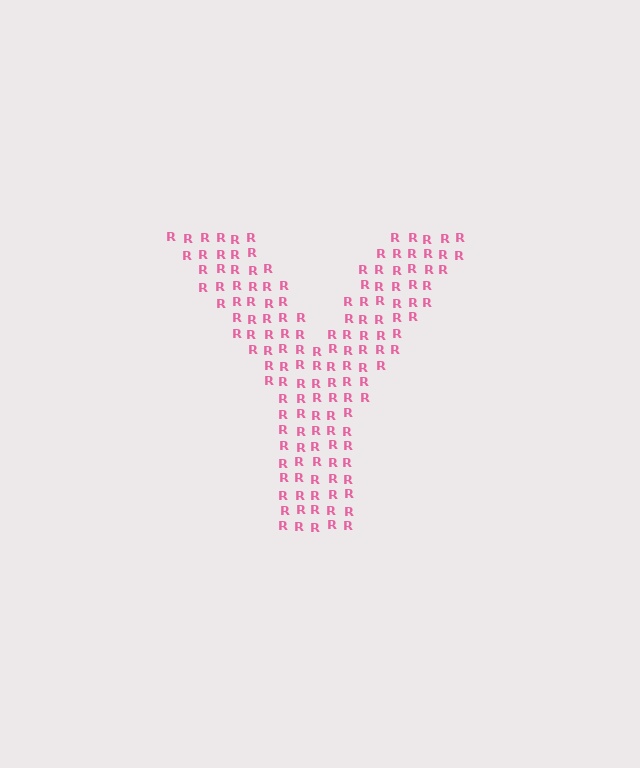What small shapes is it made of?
It is made of small letter R's.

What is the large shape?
The large shape is the letter Y.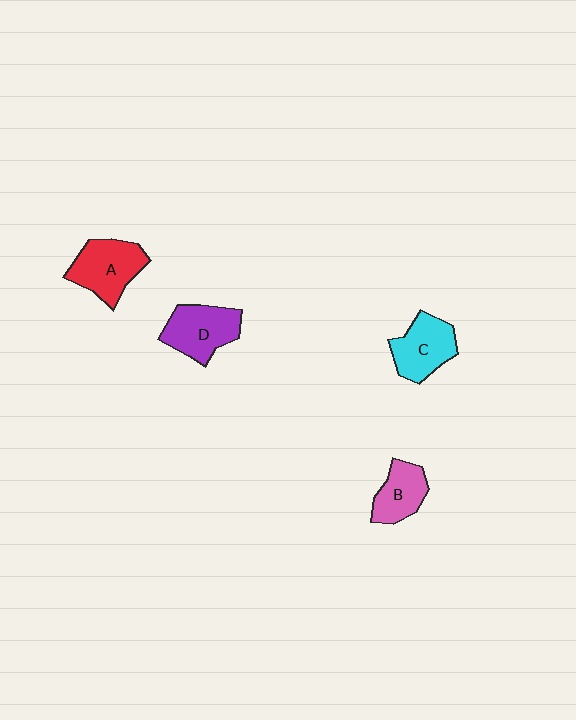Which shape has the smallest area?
Shape B (pink).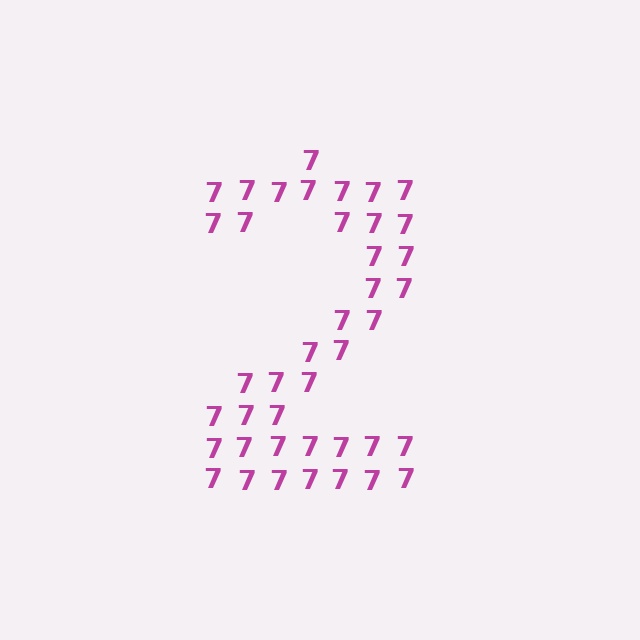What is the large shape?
The large shape is the digit 2.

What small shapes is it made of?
It is made of small digit 7's.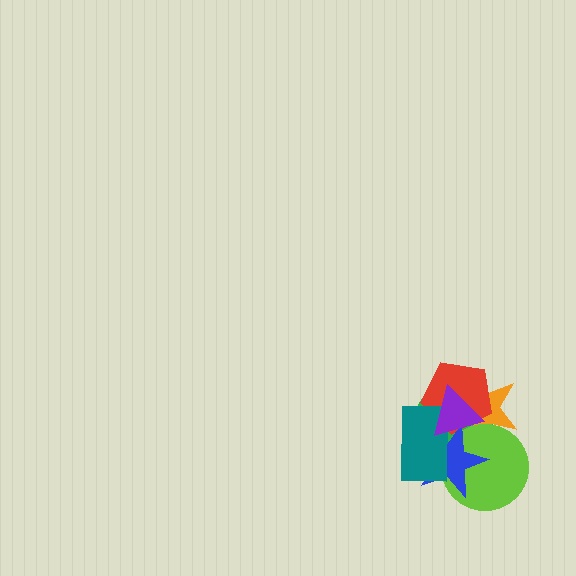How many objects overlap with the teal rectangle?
5 objects overlap with the teal rectangle.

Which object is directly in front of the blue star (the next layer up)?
The teal rectangle is directly in front of the blue star.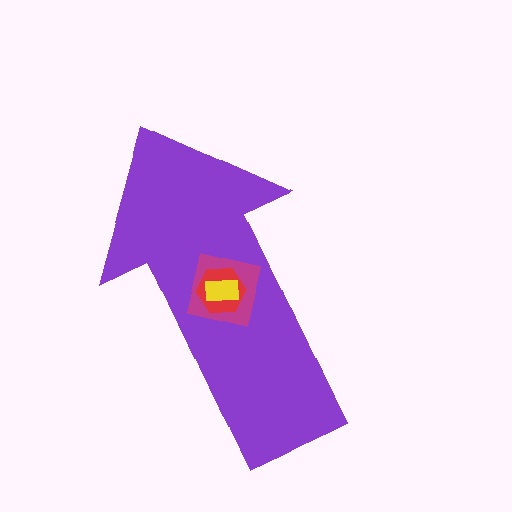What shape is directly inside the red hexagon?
The yellow rectangle.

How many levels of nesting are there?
4.